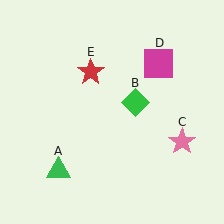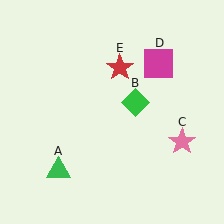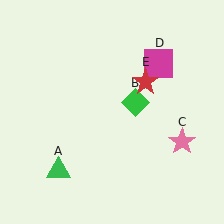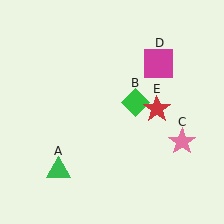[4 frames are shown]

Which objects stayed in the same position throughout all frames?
Green triangle (object A) and green diamond (object B) and pink star (object C) and magenta square (object D) remained stationary.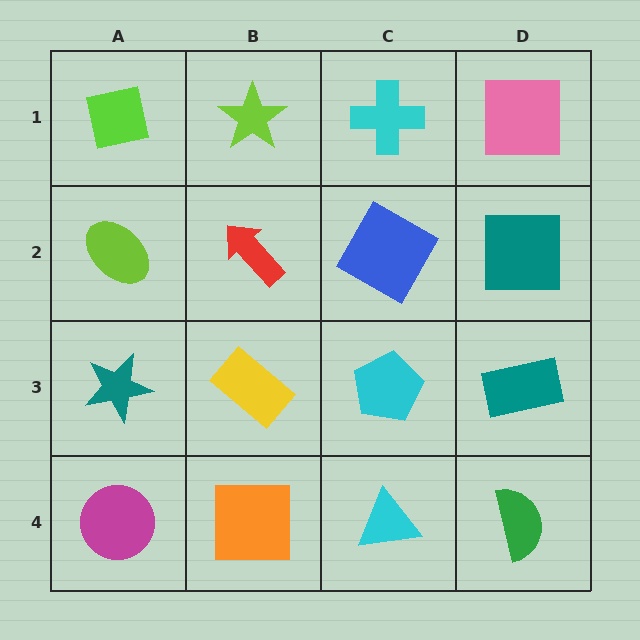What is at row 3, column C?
A cyan pentagon.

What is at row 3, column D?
A teal rectangle.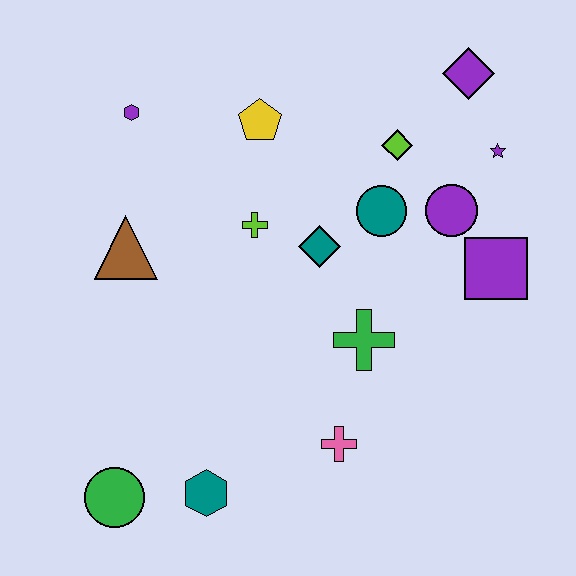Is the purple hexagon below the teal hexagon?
No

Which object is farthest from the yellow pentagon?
The green circle is farthest from the yellow pentagon.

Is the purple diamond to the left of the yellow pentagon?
No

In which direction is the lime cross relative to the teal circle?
The lime cross is to the left of the teal circle.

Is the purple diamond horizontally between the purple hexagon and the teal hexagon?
No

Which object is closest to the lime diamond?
The teal circle is closest to the lime diamond.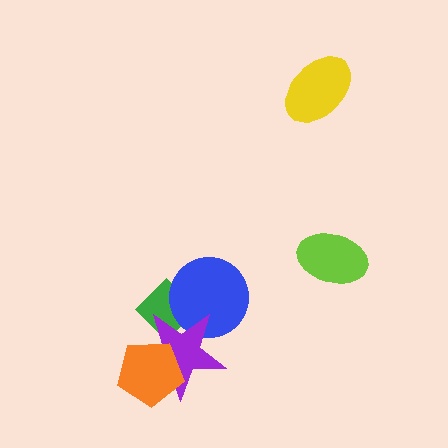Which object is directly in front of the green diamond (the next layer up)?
The blue circle is directly in front of the green diamond.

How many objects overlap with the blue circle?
2 objects overlap with the blue circle.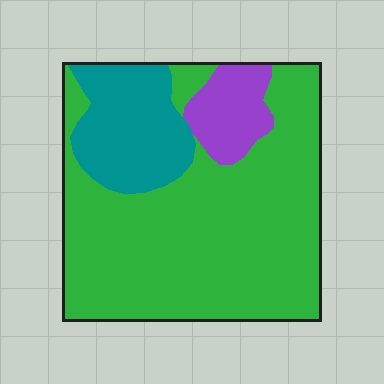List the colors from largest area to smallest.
From largest to smallest: green, teal, purple.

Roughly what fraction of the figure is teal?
Teal takes up about one fifth (1/5) of the figure.